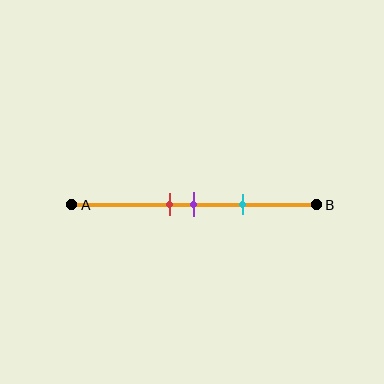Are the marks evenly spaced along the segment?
Yes, the marks are approximately evenly spaced.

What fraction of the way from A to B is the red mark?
The red mark is approximately 40% (0.4) of the way from A to B.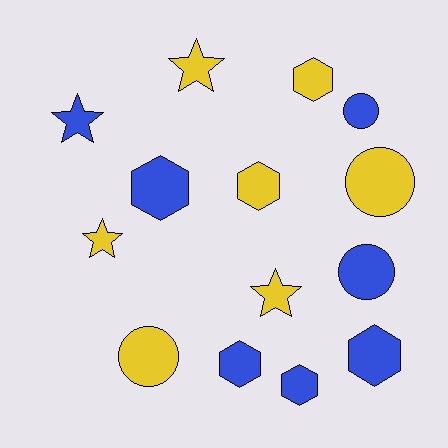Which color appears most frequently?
Yellow, with 7 objects.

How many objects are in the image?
There are 14 objects.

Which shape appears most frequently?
Hexagon, with 6 objects.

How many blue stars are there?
There is 1 blue star.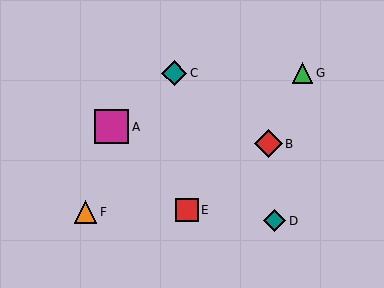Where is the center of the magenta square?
The center of the magenta square is at (112, 127).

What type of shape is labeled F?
Shape F is an orange triangle.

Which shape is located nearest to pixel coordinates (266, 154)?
The red diamond (labeled B) at (268, 144) is nearest to that location.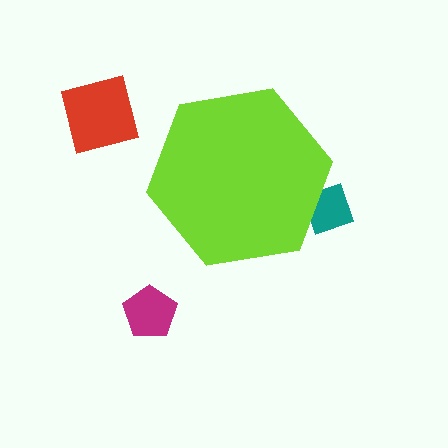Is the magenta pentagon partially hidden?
No, the magenta pentagon is fully visible.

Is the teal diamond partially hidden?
Yes, the teal diamond is partially hidden behind the lime hexagon.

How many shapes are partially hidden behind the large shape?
1 shape is partially hidden.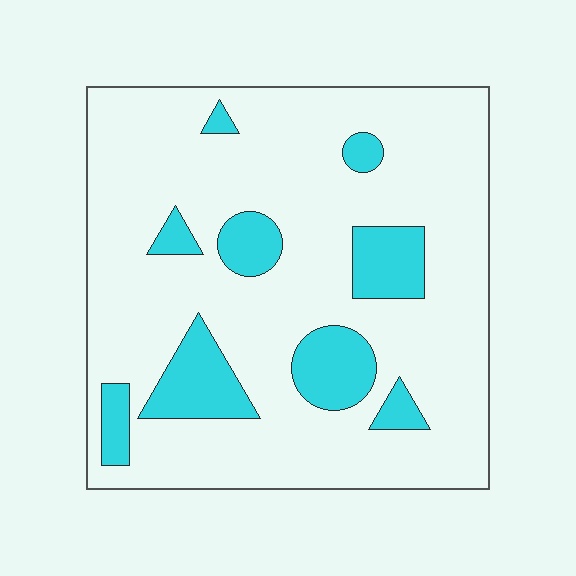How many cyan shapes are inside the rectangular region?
9.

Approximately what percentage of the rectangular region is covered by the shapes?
Approximately 20%.